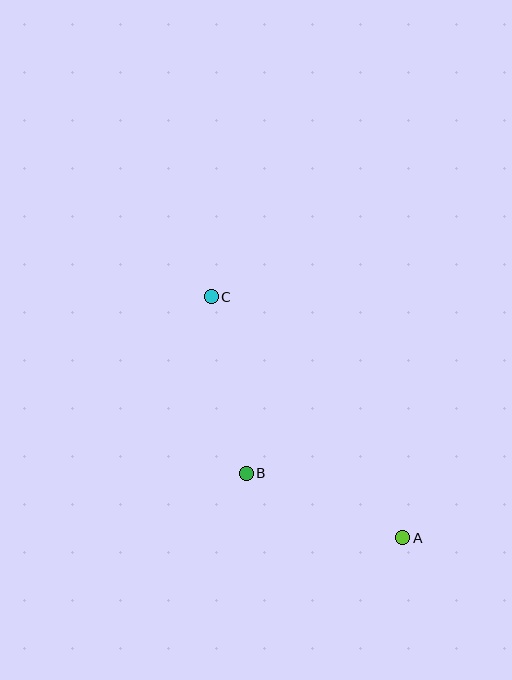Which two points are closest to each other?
Points A and B are closest to each other.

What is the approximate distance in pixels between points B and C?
The distance between B and C is approximately 180 pixels.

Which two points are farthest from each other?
Points A and C are farthest from each other.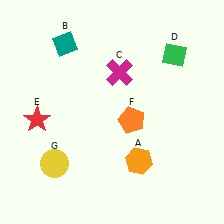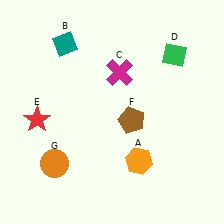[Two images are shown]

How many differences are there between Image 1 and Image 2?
There are 2 differences between the two images.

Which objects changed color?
F changed from orange to brown. G changed from yellow to orange.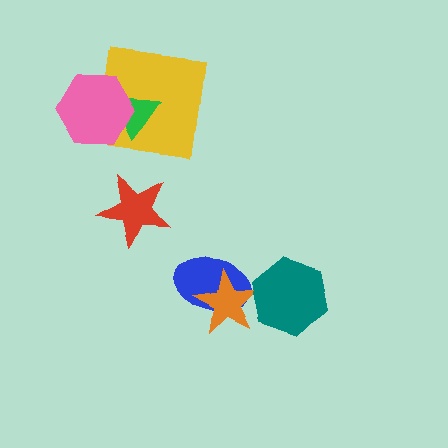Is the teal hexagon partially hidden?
No, no other shape covers it.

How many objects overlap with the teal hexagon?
1 object overlaps with the teal hexagon.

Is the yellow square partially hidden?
Yes, it is partially covered by another shape.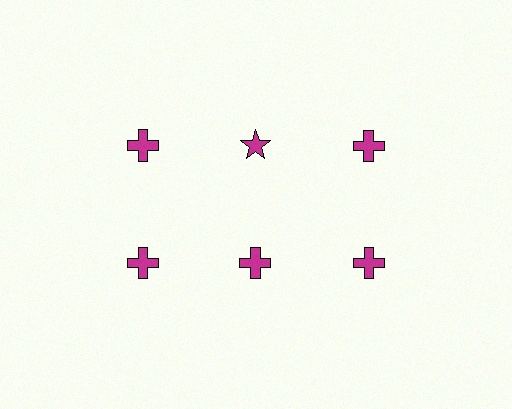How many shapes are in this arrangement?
There are 6 shapes arranged in a grid pattern.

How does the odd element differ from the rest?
It has a different shape: star instead of cross.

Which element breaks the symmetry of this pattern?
The magenta star in the top row, second from left column breaks the symmetry. All other shapes are magenta crosses.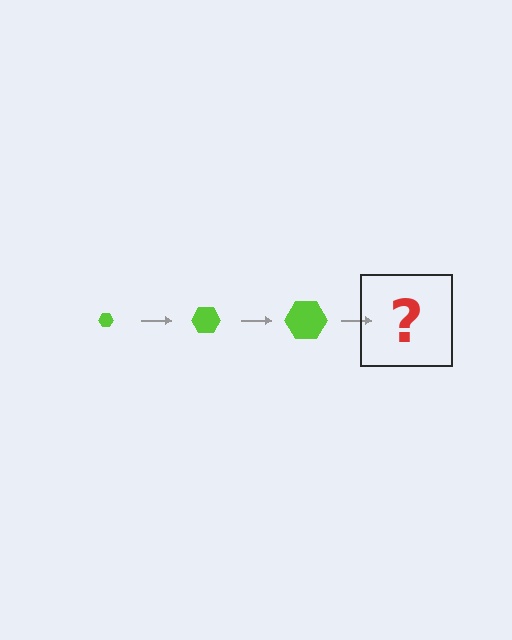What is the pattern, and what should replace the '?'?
The pattern is that the hexagon gets progressively larger each step. The '?' should be a lime hexagon, larger than the previous one.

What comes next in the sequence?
The next element should be a lime hexagon, larger than the previous one.